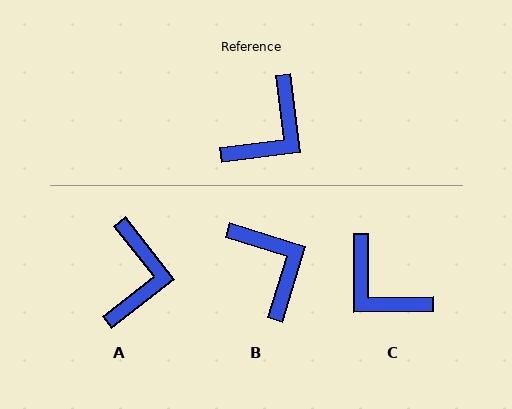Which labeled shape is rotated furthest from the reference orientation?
C, about 97 degrees away.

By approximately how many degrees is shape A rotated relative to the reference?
Approximately 31 degrees counter-clockwise.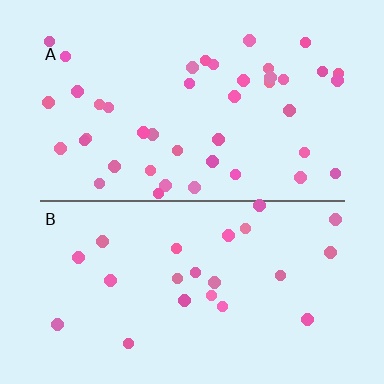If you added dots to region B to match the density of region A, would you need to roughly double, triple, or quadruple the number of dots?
Approximately double.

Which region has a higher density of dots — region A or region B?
A (the top).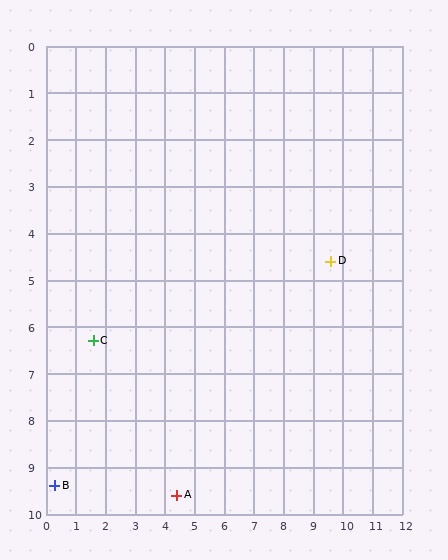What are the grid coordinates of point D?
Point D is at approximately (9.6, 4.6).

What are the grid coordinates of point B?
Point B is at approximately (0.3, 9.4).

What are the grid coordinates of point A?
Point A is at approximately (4.4, 9.6).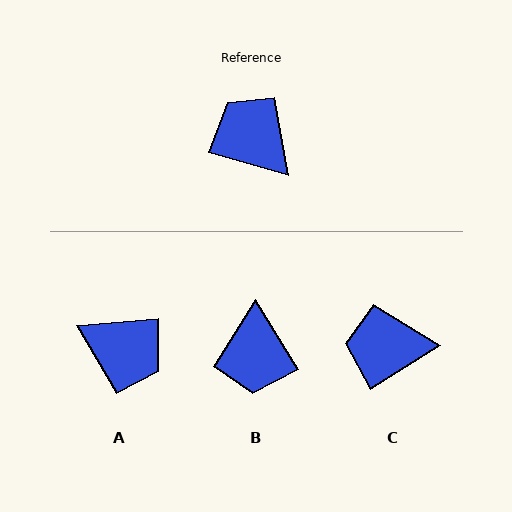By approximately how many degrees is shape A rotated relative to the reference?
Approximately 159 degrees clockwise.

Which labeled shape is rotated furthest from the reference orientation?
A, about 159 degrees away.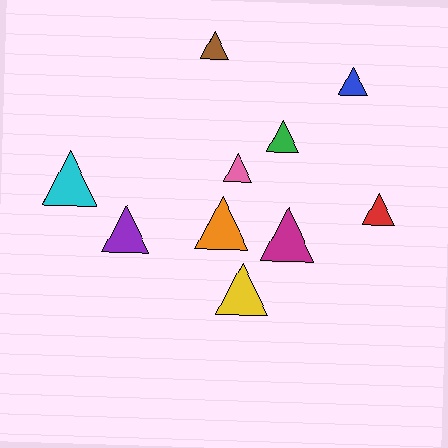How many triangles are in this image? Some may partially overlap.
There are 10 triangles.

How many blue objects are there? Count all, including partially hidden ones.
There is 1 blue object.